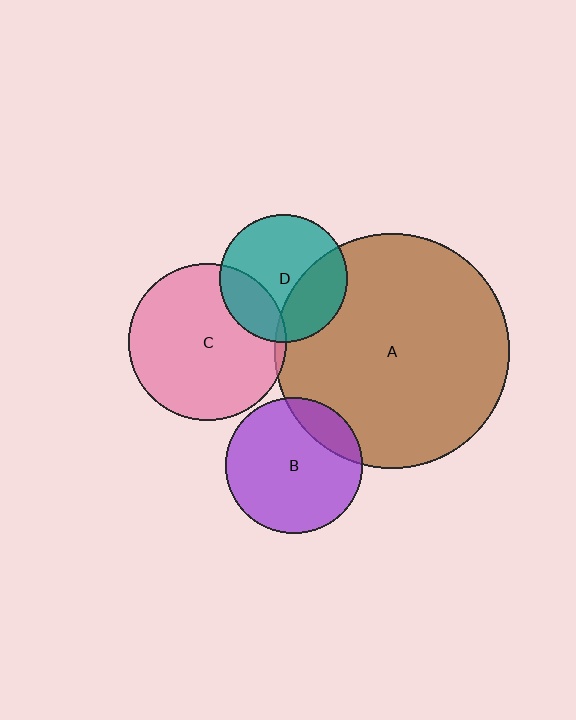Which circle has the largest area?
Circle A (brown).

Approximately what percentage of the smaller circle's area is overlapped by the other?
Approximately 5%.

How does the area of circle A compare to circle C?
Approximately 2.2 times.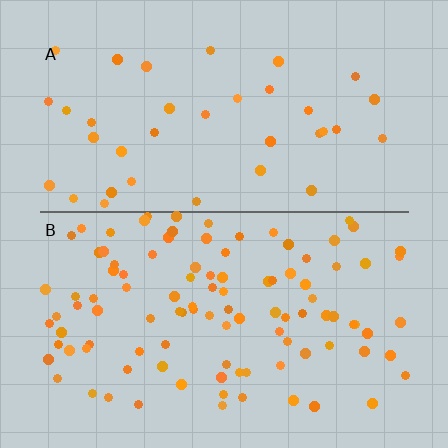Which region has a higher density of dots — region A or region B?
B (the bottom).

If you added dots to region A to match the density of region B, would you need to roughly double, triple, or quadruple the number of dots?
Approximately triple.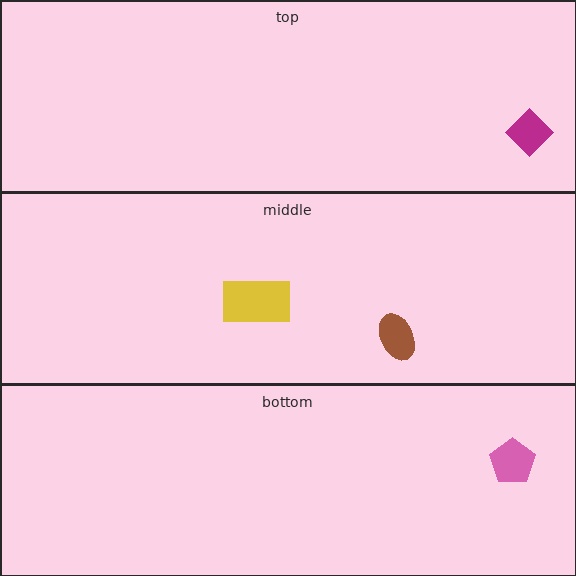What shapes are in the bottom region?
The pink pentagon.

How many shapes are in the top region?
1.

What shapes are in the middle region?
The brown ellipse, the yellow rectangle.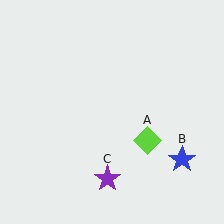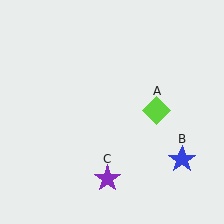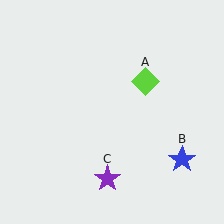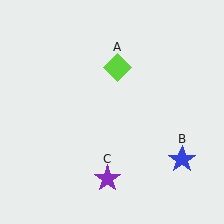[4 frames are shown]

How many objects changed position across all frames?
1 object changed position: lime diamond (object A).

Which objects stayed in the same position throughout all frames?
Blue star (object B) and purple star (object C) remained stationary.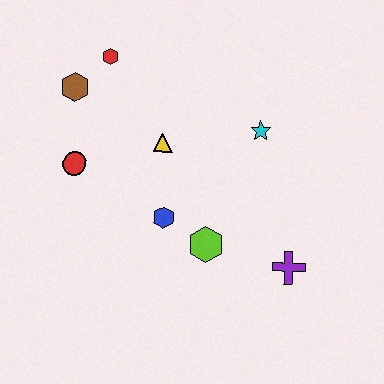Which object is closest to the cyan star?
The yellow triangle is closest to the cyan star.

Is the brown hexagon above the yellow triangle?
Yes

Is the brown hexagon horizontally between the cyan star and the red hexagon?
No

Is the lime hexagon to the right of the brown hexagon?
Yes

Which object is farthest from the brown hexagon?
The purple cross is farthest from the brown hexagon.